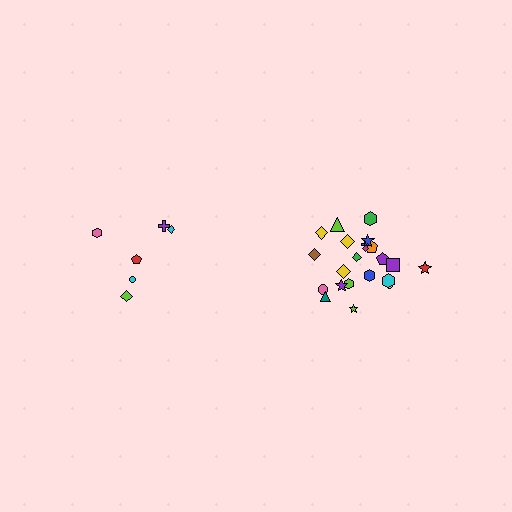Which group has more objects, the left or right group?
The right group.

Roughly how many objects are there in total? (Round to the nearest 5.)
Roughly 30 objects in total.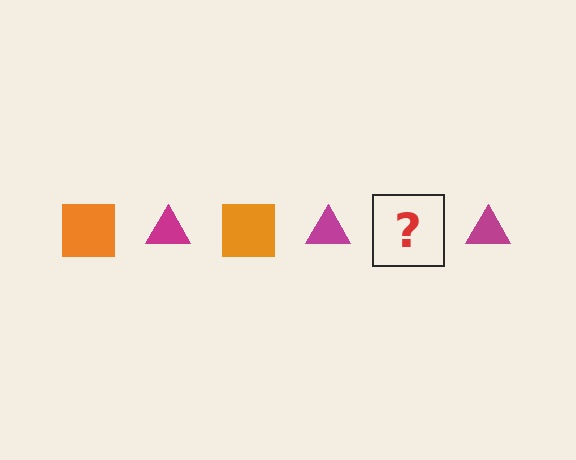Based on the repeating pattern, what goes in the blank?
The blank should be an orange square.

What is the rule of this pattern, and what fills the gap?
The rule is that the pattern alternates between orange square and magenta triangle. The gap should be filled with an orange square.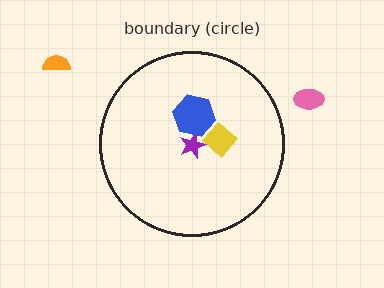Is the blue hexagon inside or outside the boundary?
Inside.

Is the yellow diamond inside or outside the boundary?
Inside.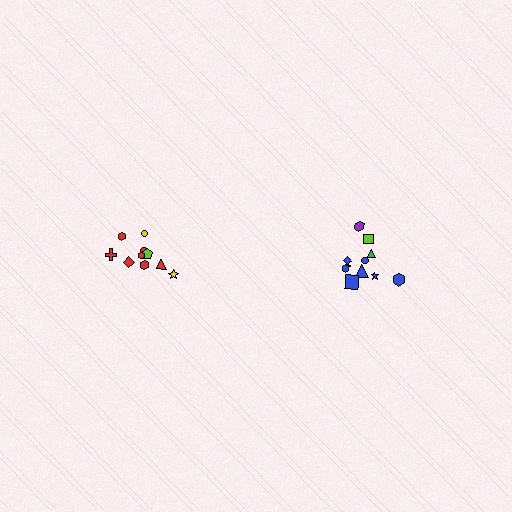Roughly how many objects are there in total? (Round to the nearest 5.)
Roughly 20 objects in total.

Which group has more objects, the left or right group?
The right group.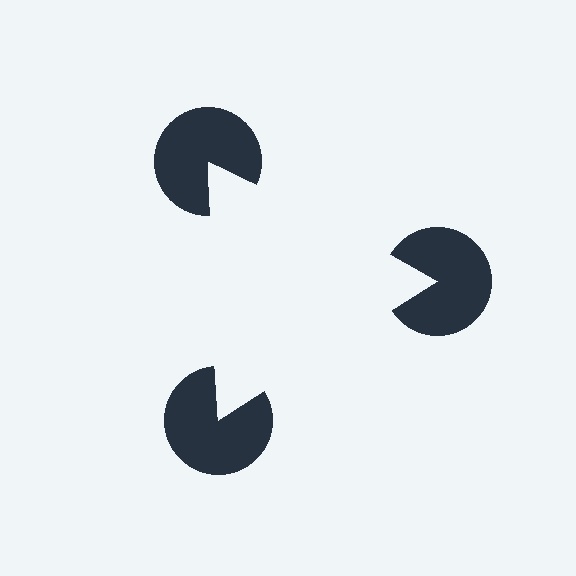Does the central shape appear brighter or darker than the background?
It typically appears slightly brighter than the background, even though no actual brightness change is drawn.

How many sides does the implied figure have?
3 sides.